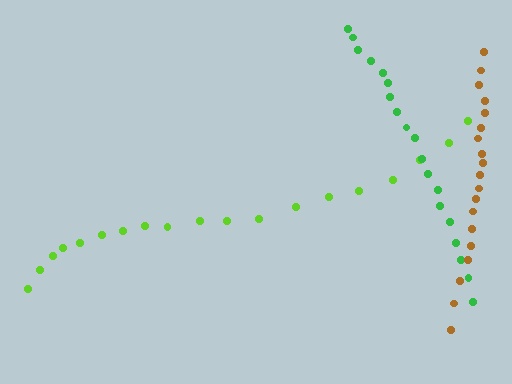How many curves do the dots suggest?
There are 3 distinct paths.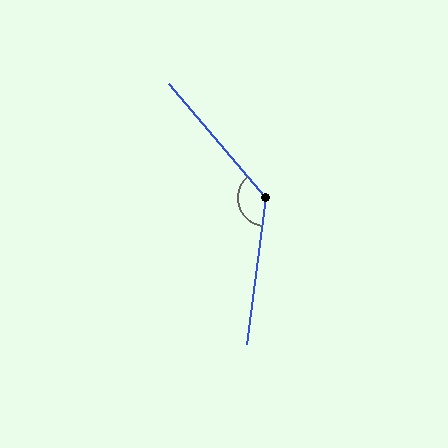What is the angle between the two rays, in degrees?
Approximately 132 degrees.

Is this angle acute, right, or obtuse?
It is obtuse.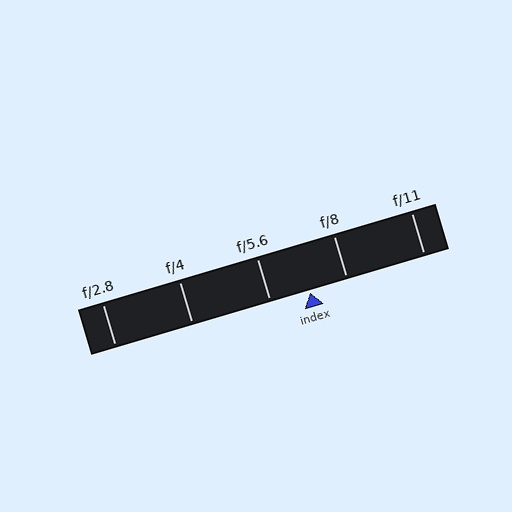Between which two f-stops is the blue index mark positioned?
The index mark is between f/5.6 and f/8.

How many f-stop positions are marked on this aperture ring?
There are 5 f-stop positions marked.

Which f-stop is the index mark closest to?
The index mark is closest to f/8.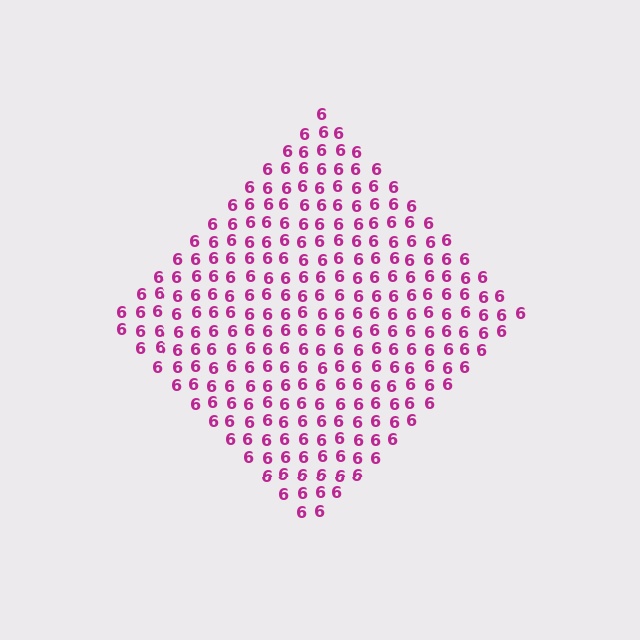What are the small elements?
The small elements are digit 6's.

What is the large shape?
The large shape is a diamond.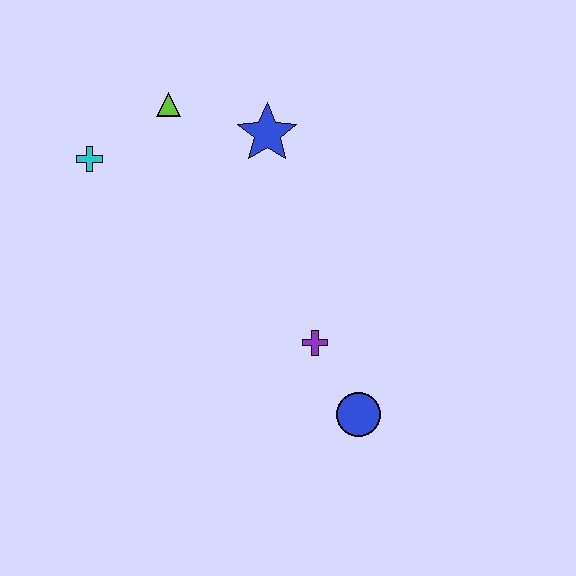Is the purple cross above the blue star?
No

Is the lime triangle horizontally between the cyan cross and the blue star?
Yes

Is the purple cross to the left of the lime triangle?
No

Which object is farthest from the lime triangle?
The blue circle is farthest from the lime triangle.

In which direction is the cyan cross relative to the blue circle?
The cyan cross is to the left of the blue circle.